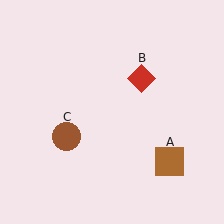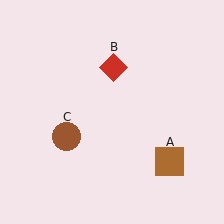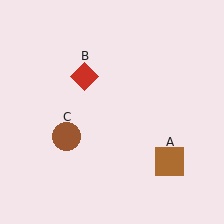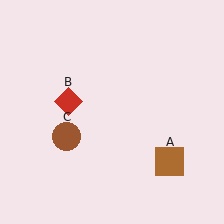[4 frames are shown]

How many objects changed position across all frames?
1 object changed position: red diamond (object B).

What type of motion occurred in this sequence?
The red diamond (object B) rotated counterclockwise around the center of the scene.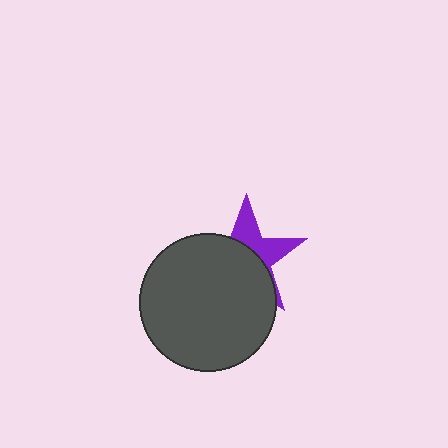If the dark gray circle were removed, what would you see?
You would see the complete purple star.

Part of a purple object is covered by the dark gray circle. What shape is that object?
It is a star.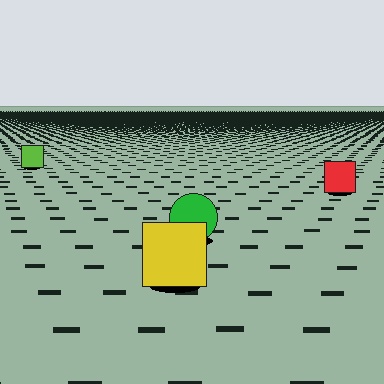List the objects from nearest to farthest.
From nearest to farthest: the yellow square, the green circle, the red square, the lime square.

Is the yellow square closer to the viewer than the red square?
Yes. The yellow square is closer — you can tell from the texture gradient: the ground texture is coarser near it.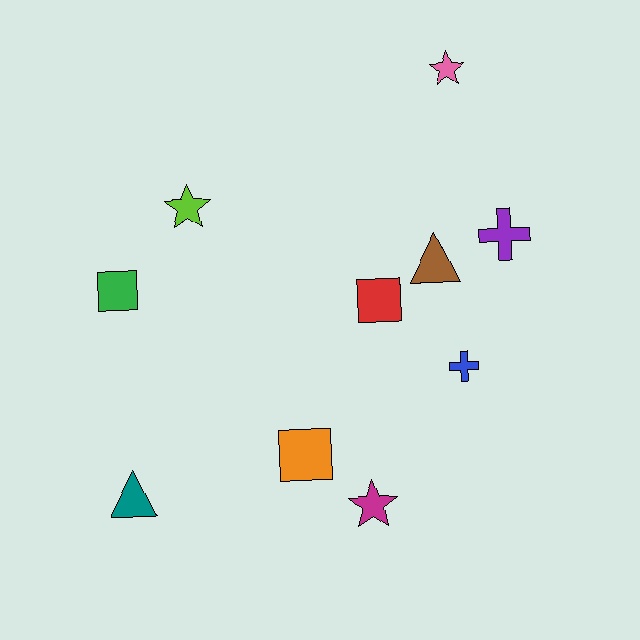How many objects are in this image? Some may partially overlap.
There are 10 objects.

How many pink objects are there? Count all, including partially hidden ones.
There is 1 pink object.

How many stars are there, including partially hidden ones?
There are 3 stars.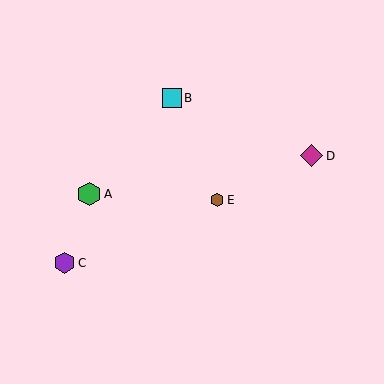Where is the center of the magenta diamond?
The center of the magenta diamond is at (311, 156).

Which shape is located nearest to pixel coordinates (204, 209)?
The brown hexagon (labeled E) at (217, 200) is nearest to that location.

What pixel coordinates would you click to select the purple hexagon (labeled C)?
Click at (64, 263) to select the purple hexagon C.